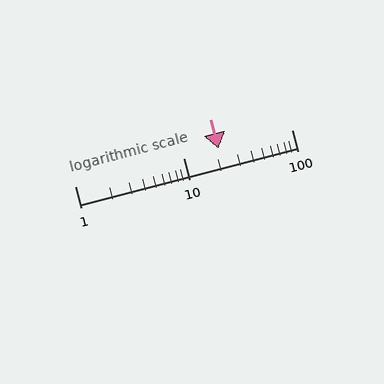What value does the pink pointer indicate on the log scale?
The pointer indicates approximately 21.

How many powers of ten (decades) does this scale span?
The scale spans 2 decades, from 1 to 100.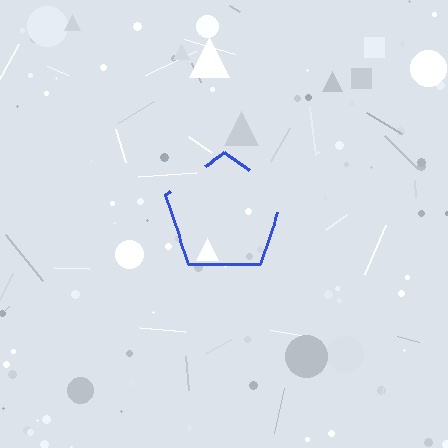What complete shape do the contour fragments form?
The contour fragments form a pentagon.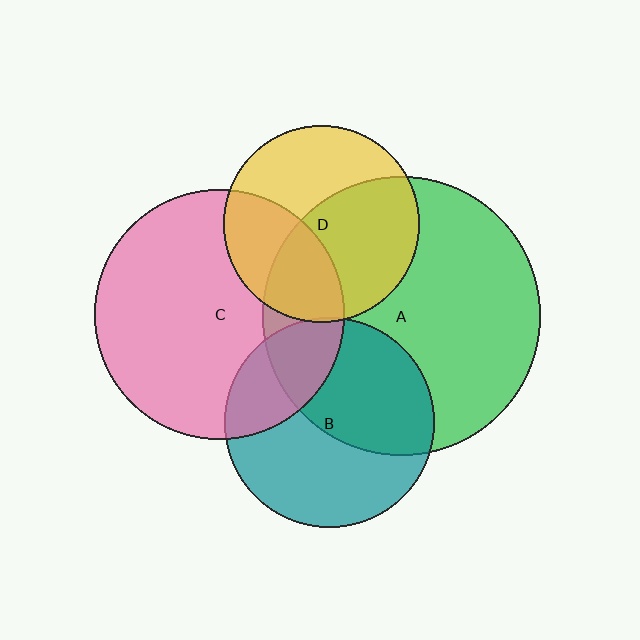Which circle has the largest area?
Circle A (green).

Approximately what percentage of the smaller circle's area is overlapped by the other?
Approximately 55%.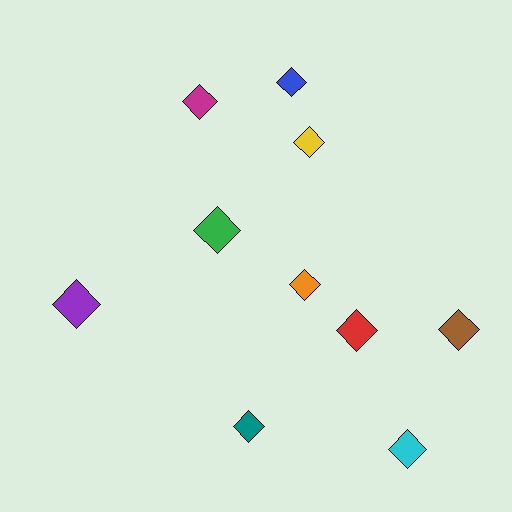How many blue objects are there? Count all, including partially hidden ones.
There is 1 blue object.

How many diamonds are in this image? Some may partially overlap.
There are 10 diamonds.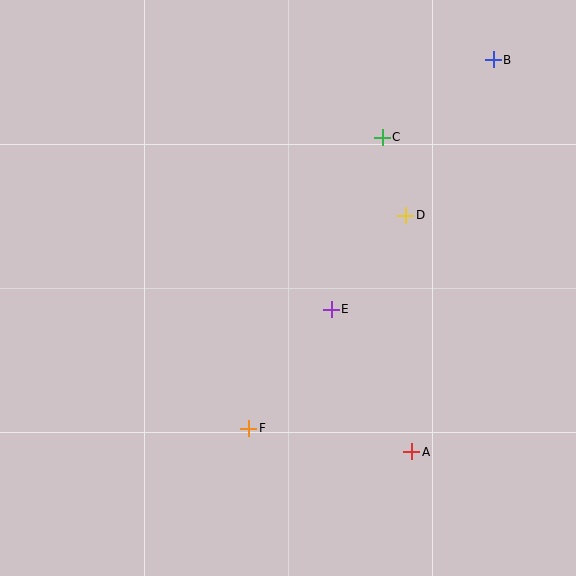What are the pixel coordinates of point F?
Point F is at (249, 428).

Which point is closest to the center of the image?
Point E at (331, 309) is closest to the center.